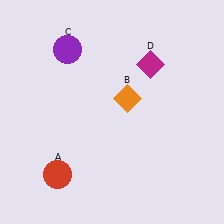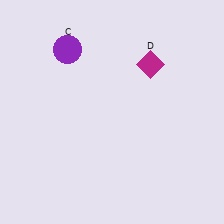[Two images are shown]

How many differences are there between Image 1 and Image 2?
There are 2 differences between the two images.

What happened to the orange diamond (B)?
The orange diamond (B) was removed in Image 2. It was in the top-right area of Image 1.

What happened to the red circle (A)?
The red circle (A) was removed in Image 2. It was in the bottom-left area of Image 1.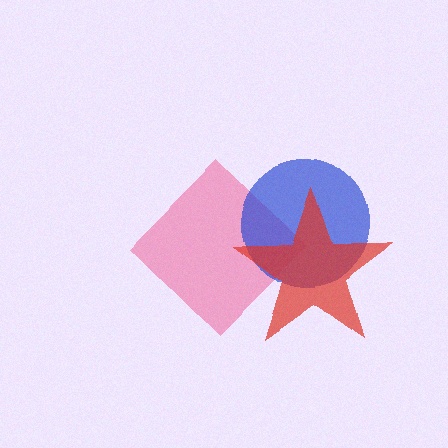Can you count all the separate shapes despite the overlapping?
Yes, there are 3 separate shapes.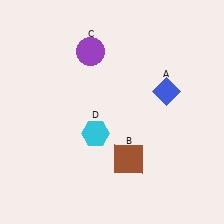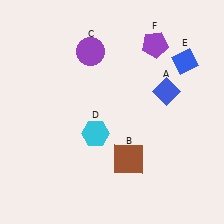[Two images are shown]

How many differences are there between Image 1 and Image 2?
There are 2 differences between the two images.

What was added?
A blue diamond (E), a purple pentagon (F) were added in Image 2.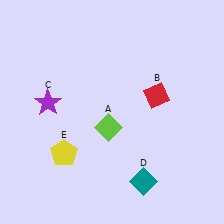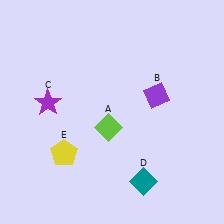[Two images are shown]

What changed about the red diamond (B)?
In Image 1, B is red. In Image 2, it changed to purple.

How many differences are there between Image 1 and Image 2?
There is 1 difference between the two images.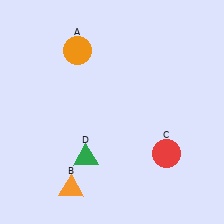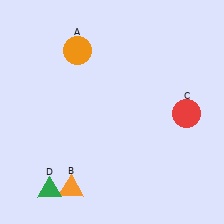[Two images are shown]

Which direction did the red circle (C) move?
The red circle (C) moved up.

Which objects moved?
The objects that moved are: the red circle (C), the green triangle (D).